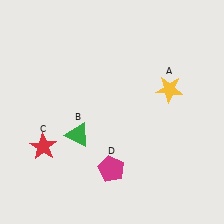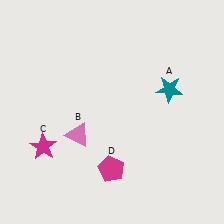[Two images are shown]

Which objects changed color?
A changed from yellow to teal. B changed from green to pink. C changed from red to magenta.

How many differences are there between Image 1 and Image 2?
There are 3 differences between the two images.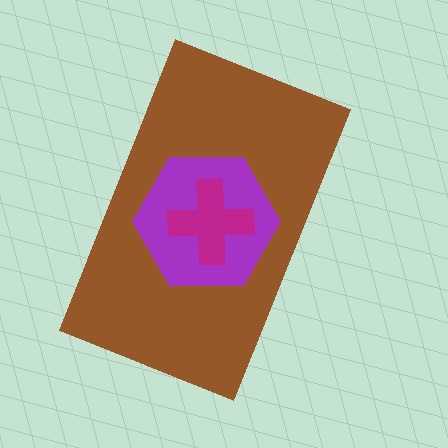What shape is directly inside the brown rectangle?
The purple hexagon.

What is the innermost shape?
The magenta cross.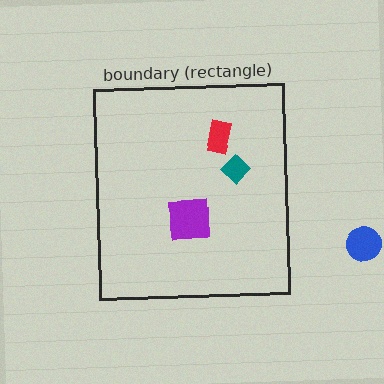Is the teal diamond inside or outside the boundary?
Inside.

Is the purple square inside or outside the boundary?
Inside.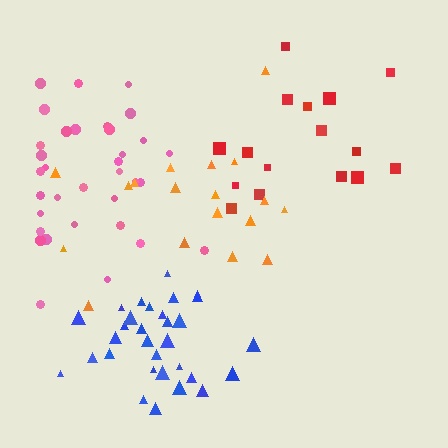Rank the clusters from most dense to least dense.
blue, pink, red, orange.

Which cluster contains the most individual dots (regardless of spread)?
Pink (35).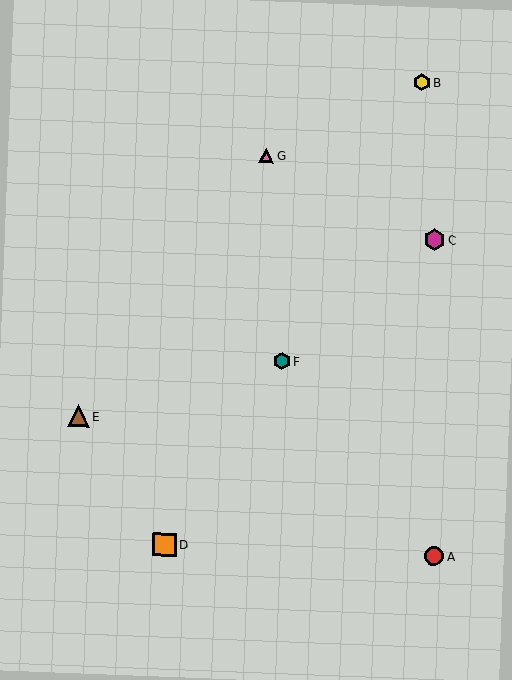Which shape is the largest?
The orange square (labeled D) is the largest.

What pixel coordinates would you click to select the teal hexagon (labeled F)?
Click at (282, 361) to select the teal hexagon F.